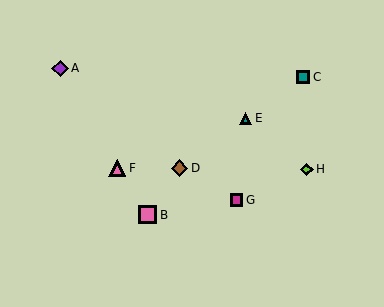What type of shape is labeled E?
Shape E is a teal triangle.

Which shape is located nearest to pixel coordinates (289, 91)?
The teal square (labeled C) at (303, 77) is nearest to that location.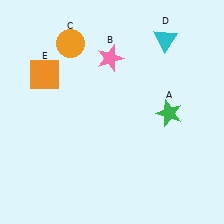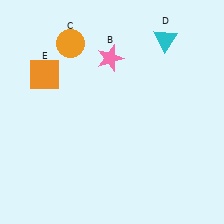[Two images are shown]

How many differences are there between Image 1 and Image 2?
There is 1 difference between the two images.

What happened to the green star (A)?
The green star (A) was removed in Image 2. It was in the bottom-right area of Image 1.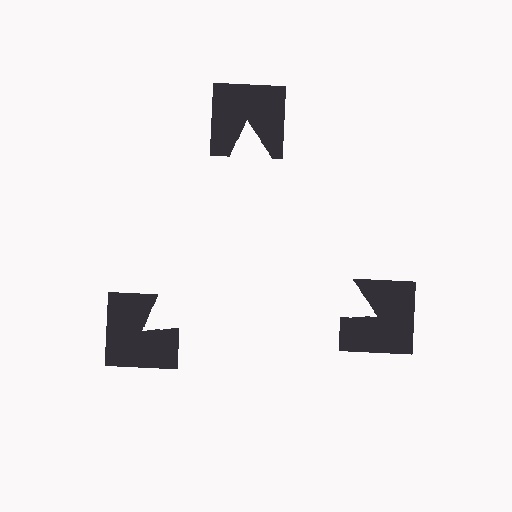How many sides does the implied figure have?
3 sides.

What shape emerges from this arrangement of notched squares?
An illusory triangle — its edges are inferred from the aligned wedge cuts in the notched squares, not physically drawn.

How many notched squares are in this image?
There are 3 — one at each vertex of the illusory triangle.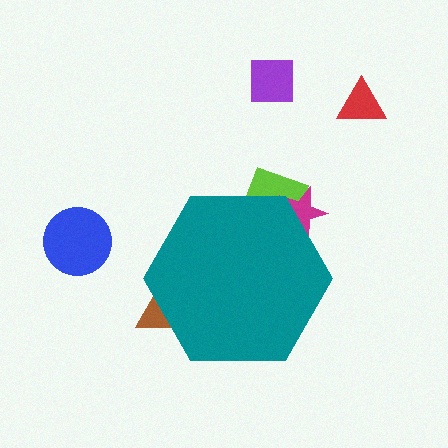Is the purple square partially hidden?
No, the purple square is fully visible.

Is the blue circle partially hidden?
No, the blue circle is fully visible.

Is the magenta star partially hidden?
Yes, the magenta star is partially hidden behind the teal hexagon.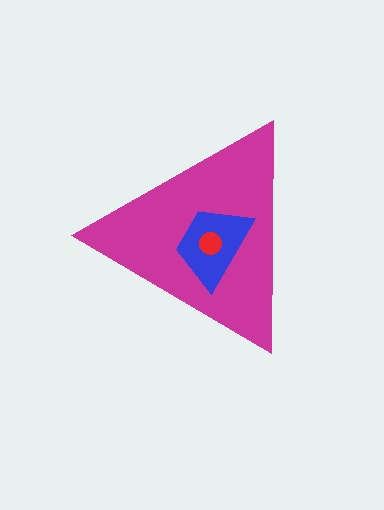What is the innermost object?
The red circle.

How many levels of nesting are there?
3.